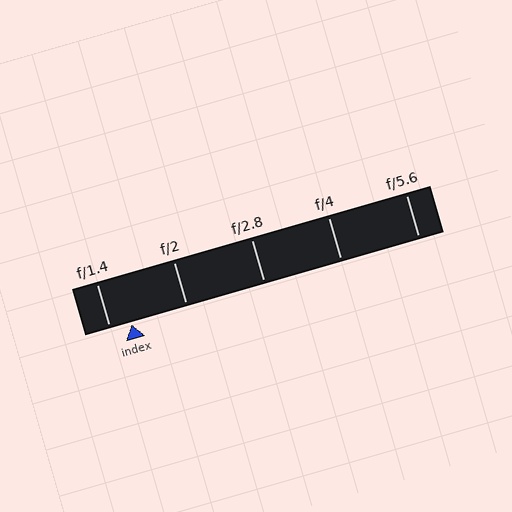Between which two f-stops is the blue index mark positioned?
The index mark is between f/1.4 and f/2.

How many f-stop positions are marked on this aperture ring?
There are 5 f-stop positions marked.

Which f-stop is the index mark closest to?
The index mark is closest to f/1.4.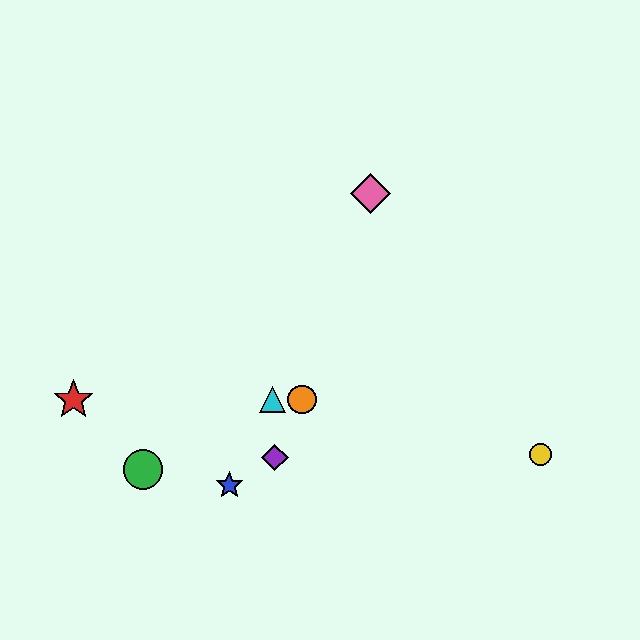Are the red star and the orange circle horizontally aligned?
Yes, both are at y≈400.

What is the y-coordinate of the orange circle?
The orange circle is at y≈400.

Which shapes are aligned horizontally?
The red star, the orange circle, the cyan triangle are aligned horizontally.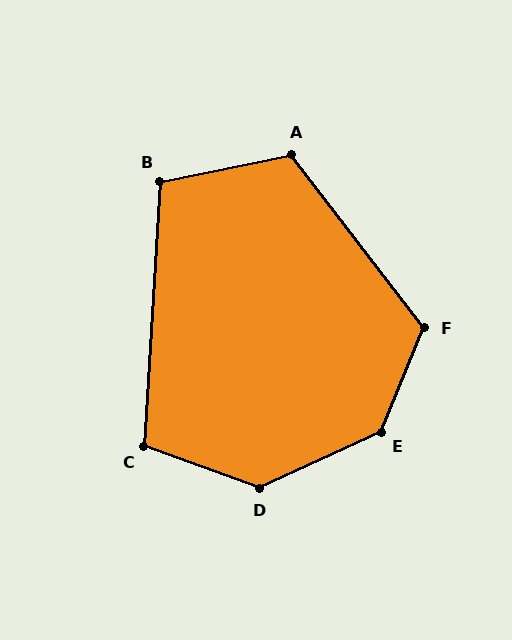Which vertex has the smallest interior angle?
B, at approximately 105 degrees.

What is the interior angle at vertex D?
Approximately 135 degrees (obtuse).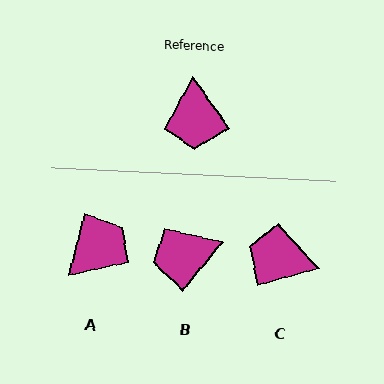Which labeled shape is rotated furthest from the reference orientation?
A, about 131 degrees away.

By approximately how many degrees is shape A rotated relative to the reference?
Approximately 131 degrees counter-clockwise.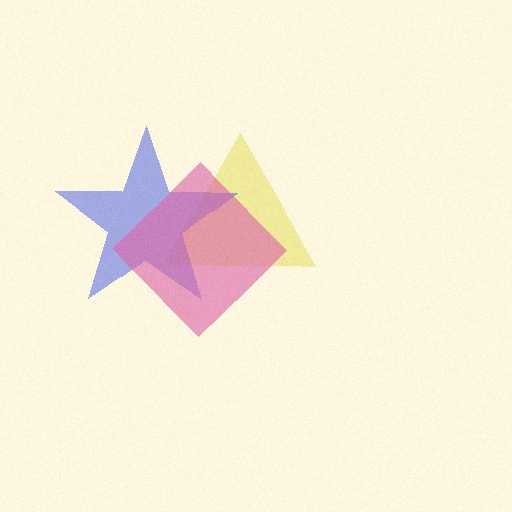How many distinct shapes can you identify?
There are 3 distinct shapes: a yellow triangle, a blue star, a pink diamond.